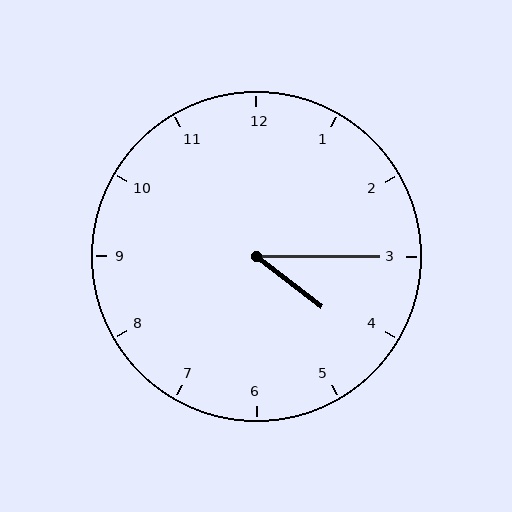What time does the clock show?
4:15.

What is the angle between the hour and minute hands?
Approximately 38 degrees.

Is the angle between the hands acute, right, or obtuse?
It is acute.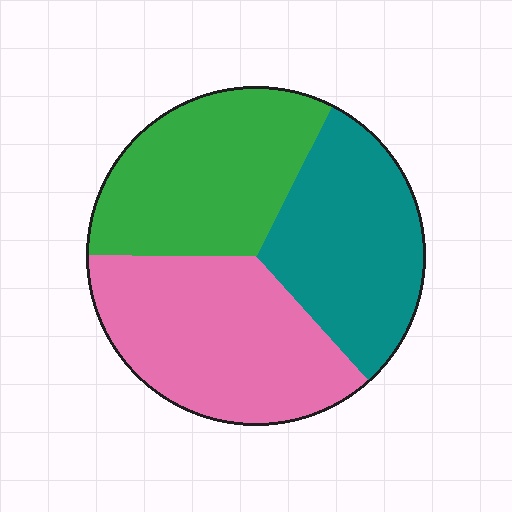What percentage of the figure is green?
Green takes up between a quarter and a half of the figure.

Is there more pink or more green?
Pink.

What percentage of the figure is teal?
Teal covers 31% of the figure.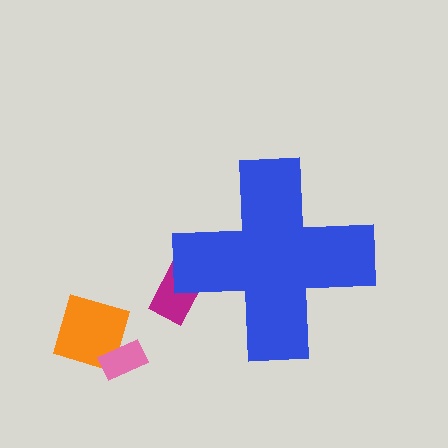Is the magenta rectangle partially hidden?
Yes, the magenta rectangle is partially hidden behind the blue cross.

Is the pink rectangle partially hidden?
No, the pink rectangle is fully visible.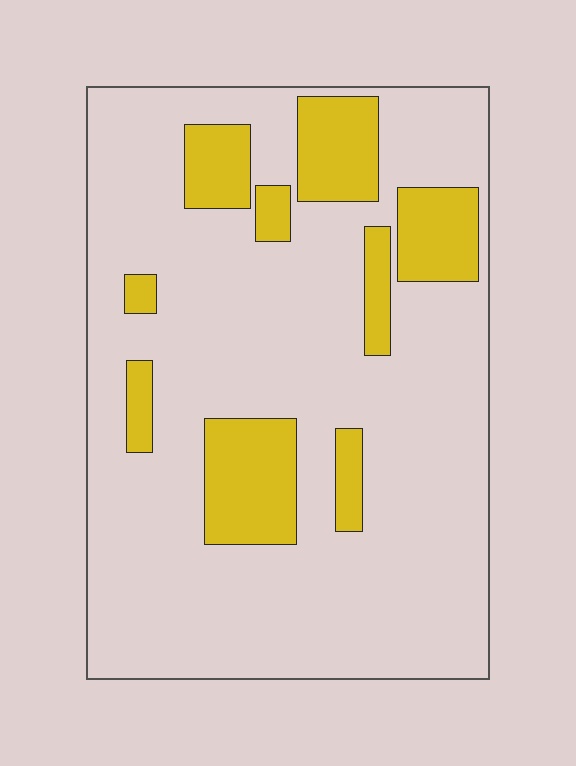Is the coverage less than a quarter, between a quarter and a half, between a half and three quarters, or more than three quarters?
Less than a quarter.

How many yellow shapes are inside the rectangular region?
9.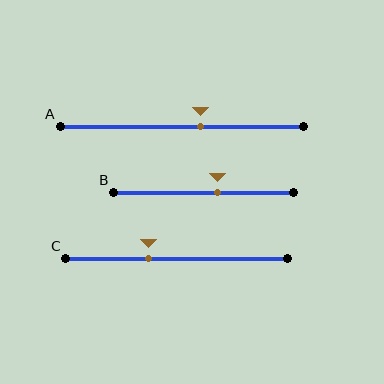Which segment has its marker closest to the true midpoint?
Segment B has its marker closest to the true midpoint.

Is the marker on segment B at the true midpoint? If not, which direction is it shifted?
No, the marker on segment B is shifted to the right by about 7% of the segment length.